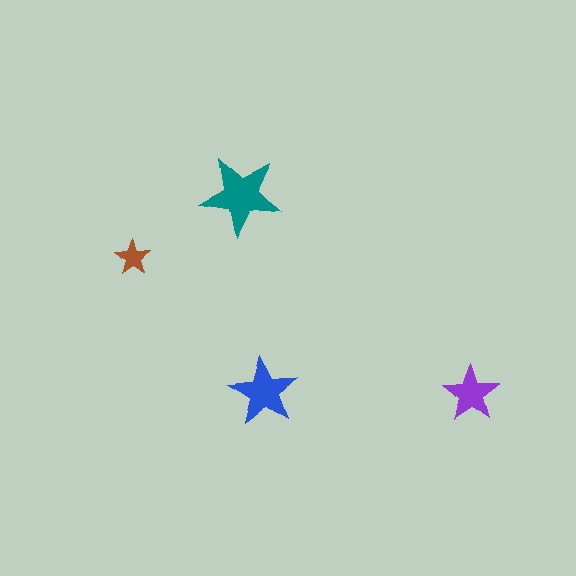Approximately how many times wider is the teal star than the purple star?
About 1.5 times wider.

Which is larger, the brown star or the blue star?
The blue one.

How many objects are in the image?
There are 4 objects in the image.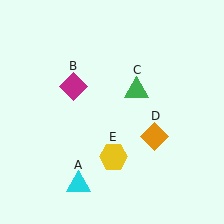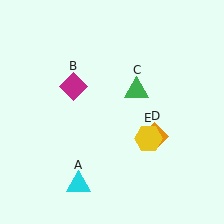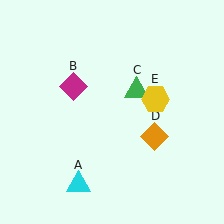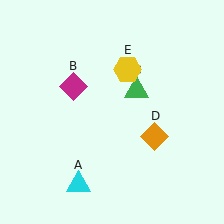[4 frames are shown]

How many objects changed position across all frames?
1 object changed position: yellow hexagon (object E).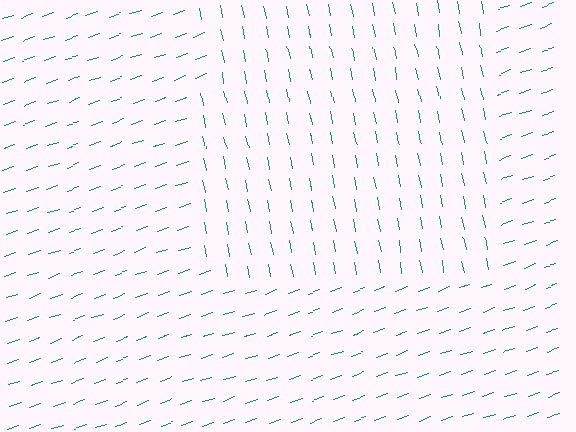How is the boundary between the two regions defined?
The boundary is defined purely by a change in line orientation (approximately 82 degrees difference). All lines are the same color and thickness.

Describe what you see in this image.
The image is filled with small teal line segments. A rectangle region in the image has lines oriented differently from the surrounding lines, creating a visible texture boundary.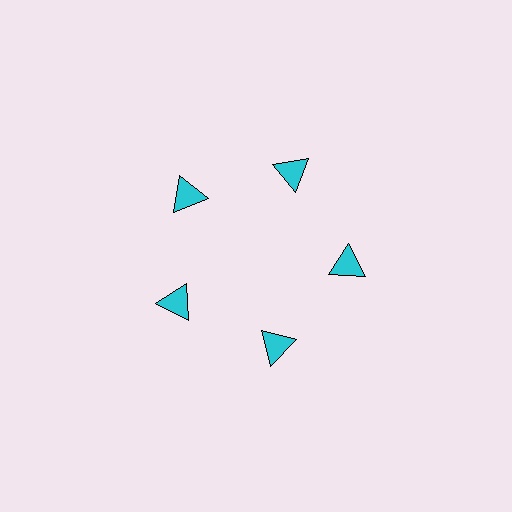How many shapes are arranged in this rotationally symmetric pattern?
There are 5 shapes, arranged in 5 groups of 1.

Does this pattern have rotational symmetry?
Yes, this pattern has 5-fold rotational symmetry. It looks the same after rotating 72 degrees around the center.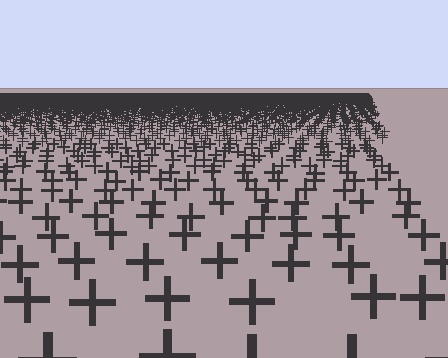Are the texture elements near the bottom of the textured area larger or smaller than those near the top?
Larger. Near the bottom, elements are closer to the viewer and appear at a bigger on-screen size.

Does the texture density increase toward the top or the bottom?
Density increases toward the top.